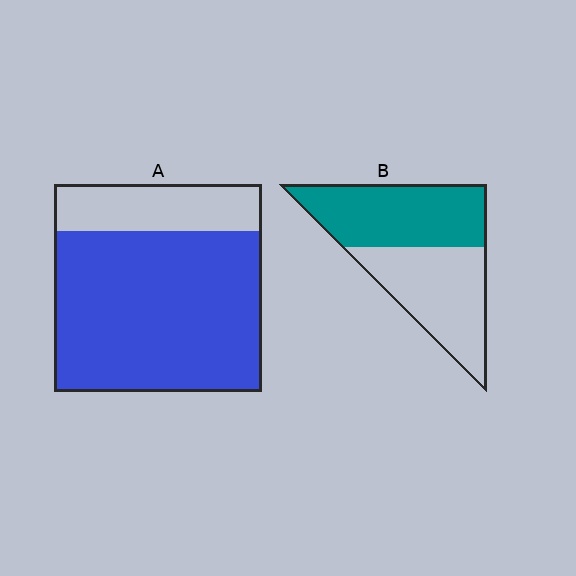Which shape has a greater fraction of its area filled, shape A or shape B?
Shape A.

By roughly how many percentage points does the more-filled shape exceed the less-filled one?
By roughly 25 percentage points (A over B).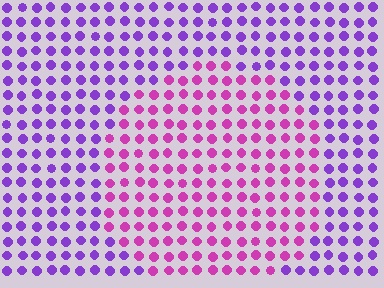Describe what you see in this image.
The image is filled with small purple elements in a uniform arrangement. A circle-shaped region is visible where the elements are tinted to a slightly different hue, forming a subtle color boundary.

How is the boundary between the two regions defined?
The boundary is defined purely by a slight shift in hue (about 40 degrees). Spacing, size, and orientation are identical on both sides.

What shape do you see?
I see a circle.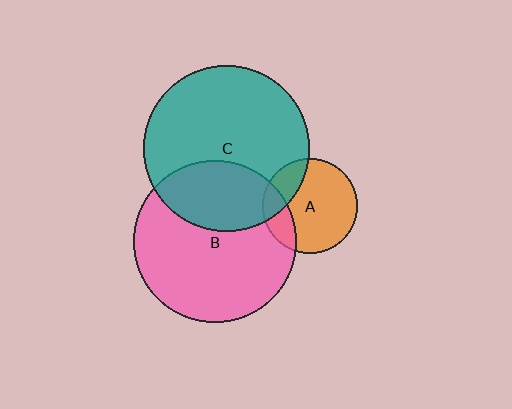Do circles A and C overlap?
Yes.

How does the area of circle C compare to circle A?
Approximately 3.0 times.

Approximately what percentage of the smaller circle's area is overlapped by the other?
Approximately 20%.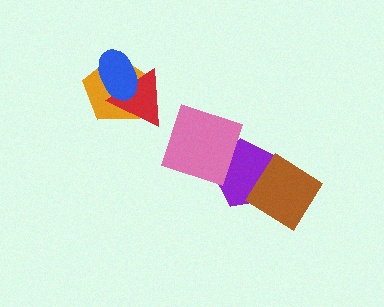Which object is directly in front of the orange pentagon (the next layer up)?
The red triangle is directly in front of the orange pentagon.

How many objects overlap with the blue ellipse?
2 objects overlap with the blue ellipse.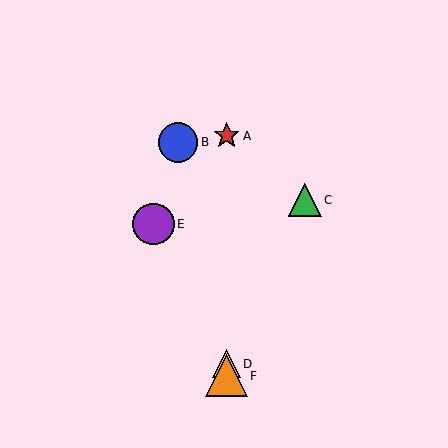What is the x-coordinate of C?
Object C is at x≈305.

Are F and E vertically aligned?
No, F is at x≈227 and E is at x≈154.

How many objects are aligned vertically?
3 objects (A, D, F) are aligned vertically.